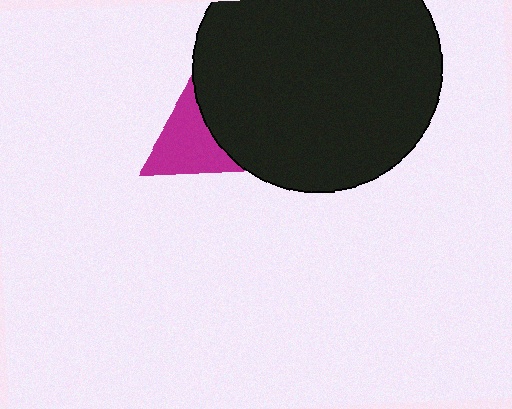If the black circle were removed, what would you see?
You would see the complete magenta triangle.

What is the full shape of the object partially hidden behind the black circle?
The partially hidden object is a magenta triangle.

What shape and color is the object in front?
The object in front is a black circle.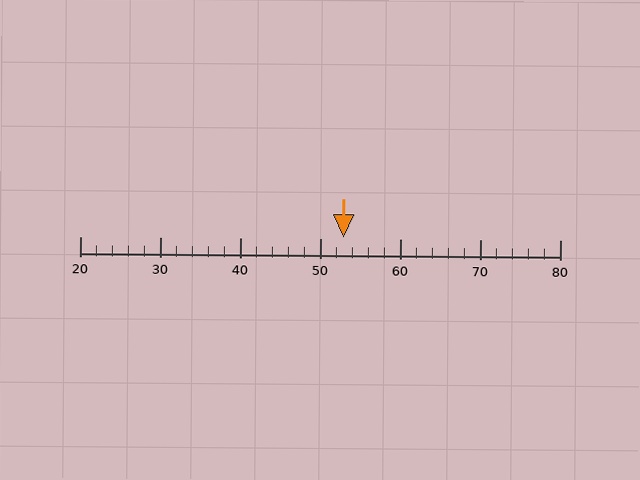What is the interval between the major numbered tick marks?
The major tick marks are spaced 10 units apart.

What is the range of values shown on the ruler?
The ruler shows values from 20 to 80.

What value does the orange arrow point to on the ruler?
The orange arrow points to approximately 53.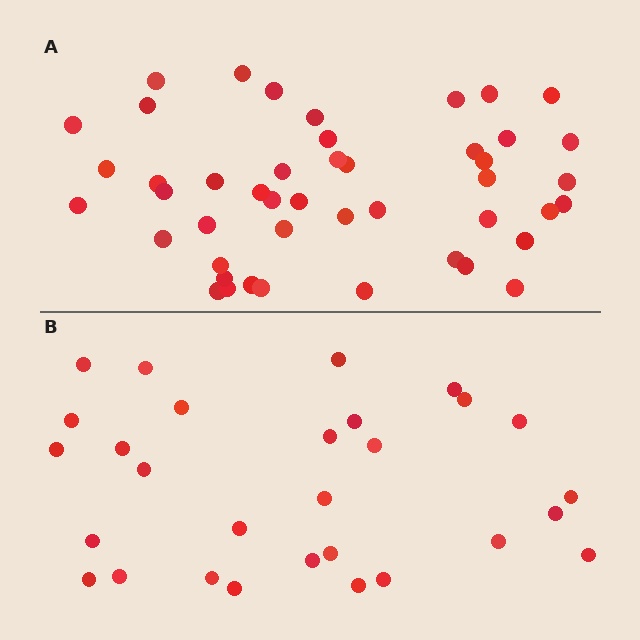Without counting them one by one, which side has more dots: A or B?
Region A (the top region) has more dots.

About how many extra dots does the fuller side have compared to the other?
Region A has approximately 15 more dots than region B.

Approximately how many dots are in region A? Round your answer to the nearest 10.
About 50 dots. (The exact count is 46, which rounds to 50.)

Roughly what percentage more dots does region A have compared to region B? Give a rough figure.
About 60% more.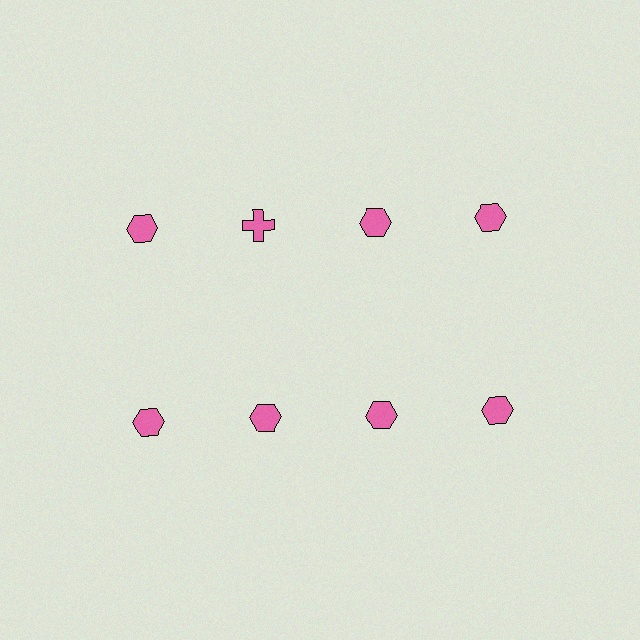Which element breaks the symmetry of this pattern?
The pink cross in the top row, second from left column breaks the symmetry. All other shapes are pink hexagons.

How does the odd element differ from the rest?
It has a different shape: cross instead of hexagon.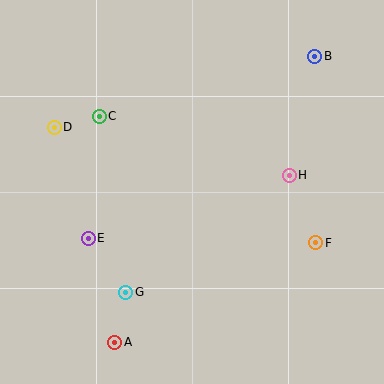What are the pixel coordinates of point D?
Point D is at (54, 127).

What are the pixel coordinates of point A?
Point A is at (115, 342).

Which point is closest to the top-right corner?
Point B is closest to the top-right corner.